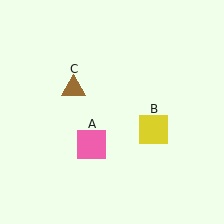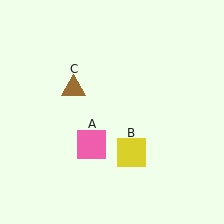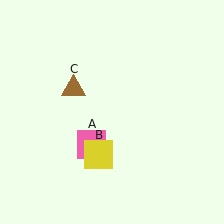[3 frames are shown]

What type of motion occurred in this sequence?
The yellow square (object B) rotated clockwise around the center of the scene.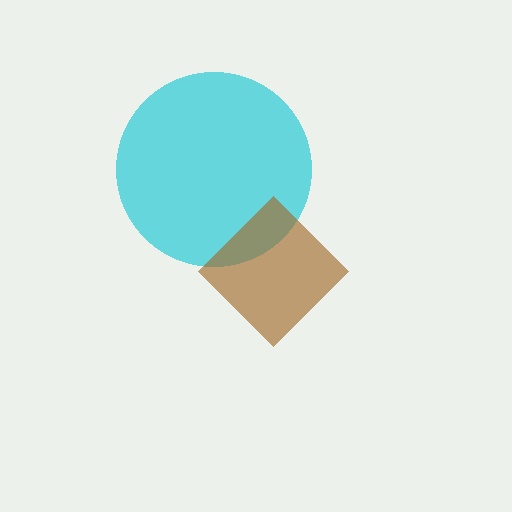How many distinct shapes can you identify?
There are 2 distinct shapes: a cyan circle, a brown diamond.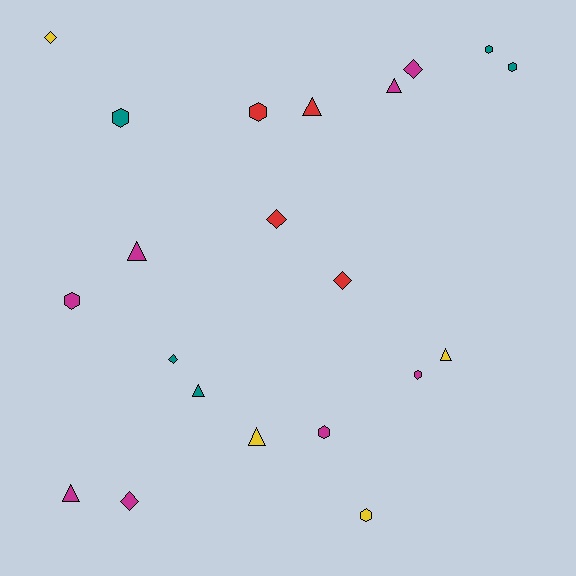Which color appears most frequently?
Magenta, with 8 objects.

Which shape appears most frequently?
Hexagon, with 8 objects.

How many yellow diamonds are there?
There is 1 yellow diamond.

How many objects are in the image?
There are 21 objects.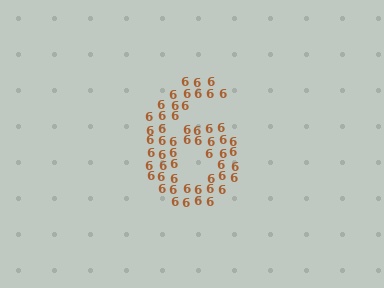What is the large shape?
The large shape is the digit 6.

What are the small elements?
The small elements are digit 6's.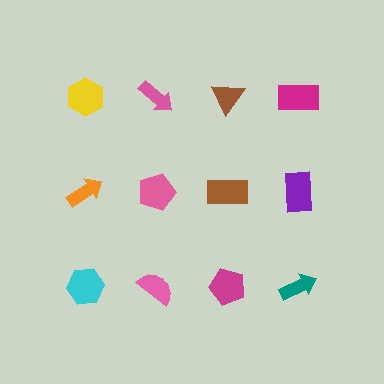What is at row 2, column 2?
A pink pentagon.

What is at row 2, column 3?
A brown rectangle.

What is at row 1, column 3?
A brown triangle.